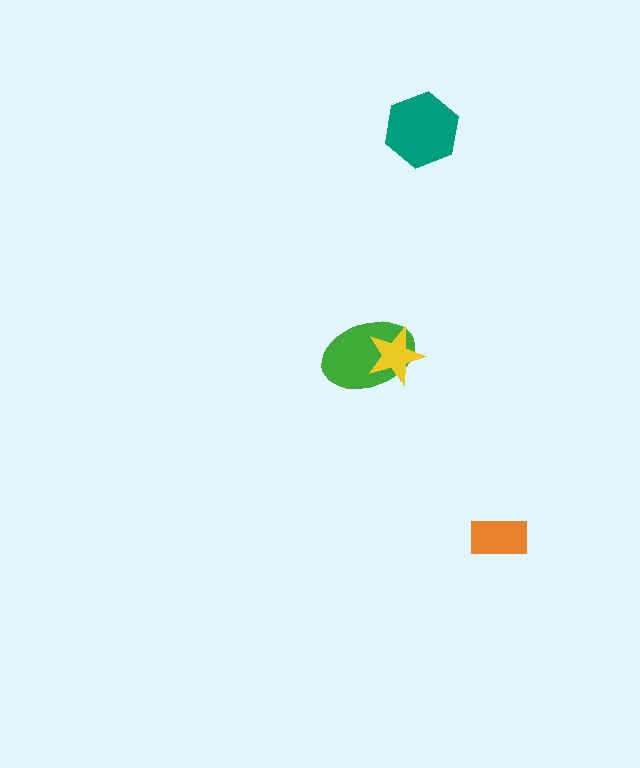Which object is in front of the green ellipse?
The yellow star is in front of the green ellipse.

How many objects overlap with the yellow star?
1 object overlaps with the yellow star.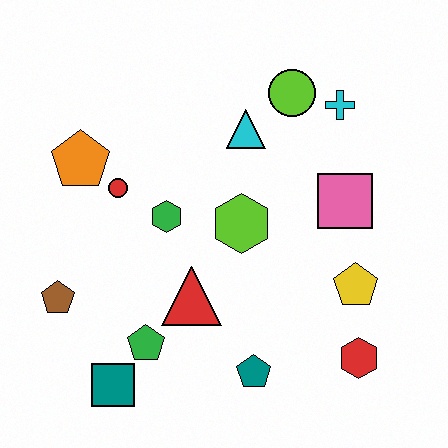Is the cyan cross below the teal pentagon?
No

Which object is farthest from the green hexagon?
The red hexagon is farthest from the green hexagon.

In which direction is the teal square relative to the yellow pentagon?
The teal square is to the left of the yellow pentagon.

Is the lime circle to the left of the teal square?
No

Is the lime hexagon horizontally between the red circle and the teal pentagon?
Yes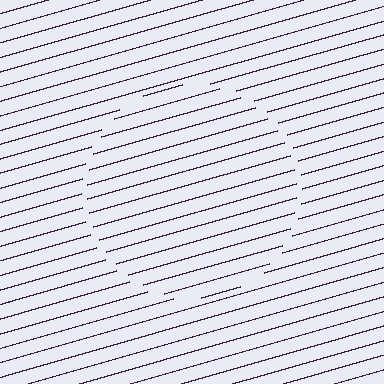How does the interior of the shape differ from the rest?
The interior of the shape contains the same grating, shifted by half a period — the contour is defined by the phase discontinuity where line-ends from the inner and outer gratings abut.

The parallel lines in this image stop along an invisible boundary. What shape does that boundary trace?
An illusory circle. The interior of the shape contains the same grating, shifted by half a period — the contour is defined by the phase discontinuity where line-ends from the inner and outer gratings abut.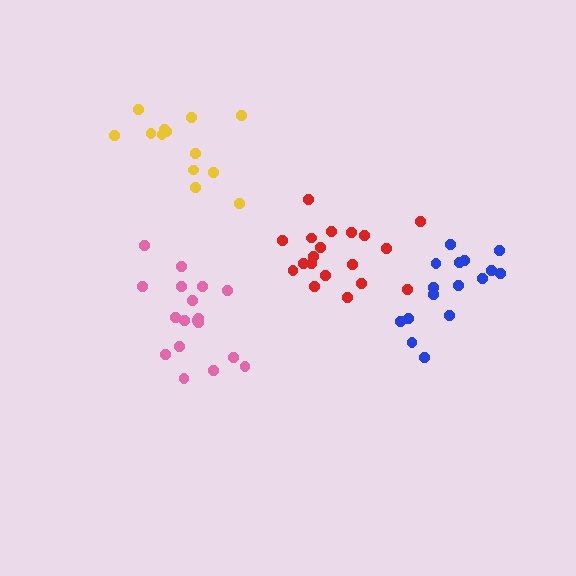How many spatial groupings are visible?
There are 4 spatial groupings.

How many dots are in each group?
Group 1: 18 dots, Group 2: 13 dots, Group 3: 19 dots, Group 4: 16 dots (66 total).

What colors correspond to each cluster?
The clusters are colored: pink, yellow, red, blue.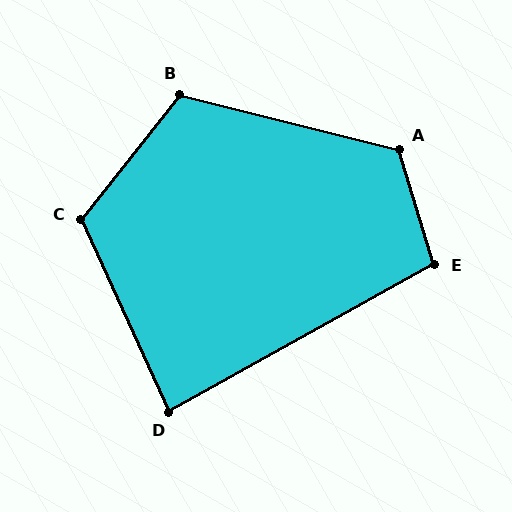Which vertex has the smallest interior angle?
D, at approximately 85 degrees.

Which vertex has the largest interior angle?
A, at approximately 121 degrees.